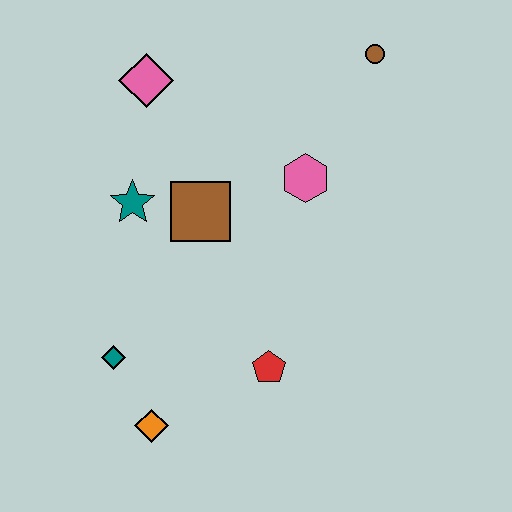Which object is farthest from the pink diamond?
The orange diamond is farthest from the pink diamond.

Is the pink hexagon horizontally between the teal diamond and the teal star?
No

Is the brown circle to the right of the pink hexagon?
Yes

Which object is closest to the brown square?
The teal star is closest to the brown square.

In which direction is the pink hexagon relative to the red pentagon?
The pink hexagon is above the red pentagon.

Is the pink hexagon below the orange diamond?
No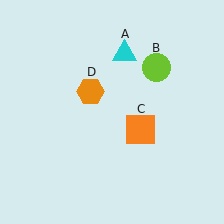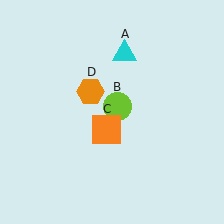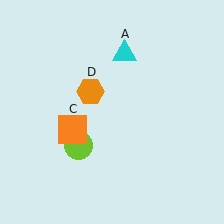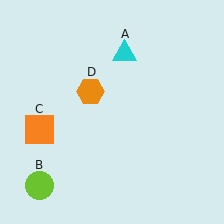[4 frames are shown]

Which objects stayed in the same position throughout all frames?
Cyan triangle (object A) and orange hexagon (object D) remained stationary.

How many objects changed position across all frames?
2 objects changed position: lime circle (object B), orange square (object C).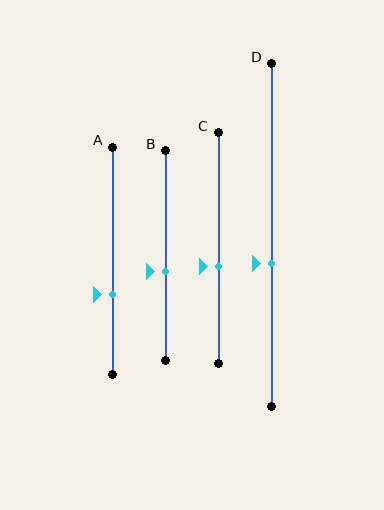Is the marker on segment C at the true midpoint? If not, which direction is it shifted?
No, the marker on segment C is shifted downward by about 8% of the segment length.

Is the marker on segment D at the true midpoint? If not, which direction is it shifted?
No, the marker on segment D is shifted downward by about 8% of the segment length.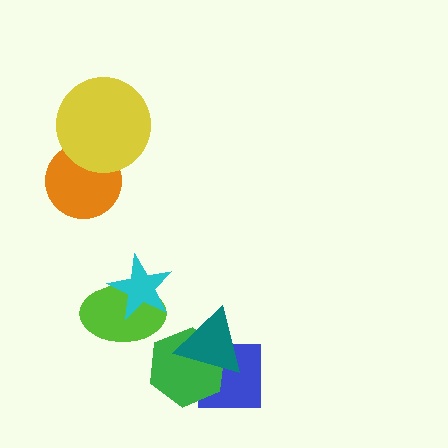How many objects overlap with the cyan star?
1 object overlaps with the cyan star.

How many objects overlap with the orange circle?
1 object overlaps with the orange circle.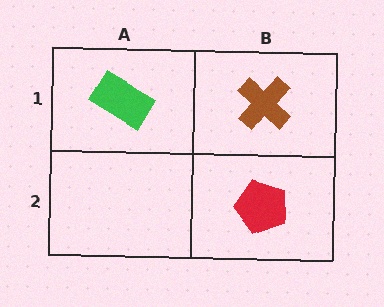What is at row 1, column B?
A brown cross.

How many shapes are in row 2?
1 shape.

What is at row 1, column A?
A green rectangle.